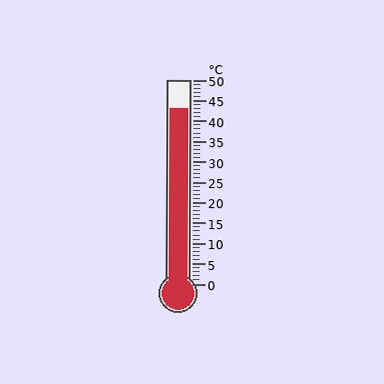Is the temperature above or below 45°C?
The temperature is below 45°C.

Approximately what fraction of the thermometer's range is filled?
The thermometer is filled to approximately 85% of its range.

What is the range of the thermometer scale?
The thermometer scale ranges from 0°C to 50°C.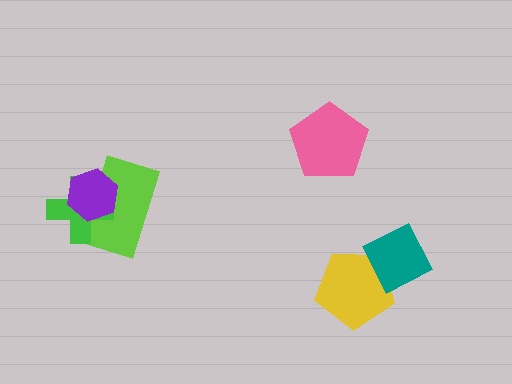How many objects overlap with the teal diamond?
1 object overlaps with the teal diamond.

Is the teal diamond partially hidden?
No, no other shape covers it.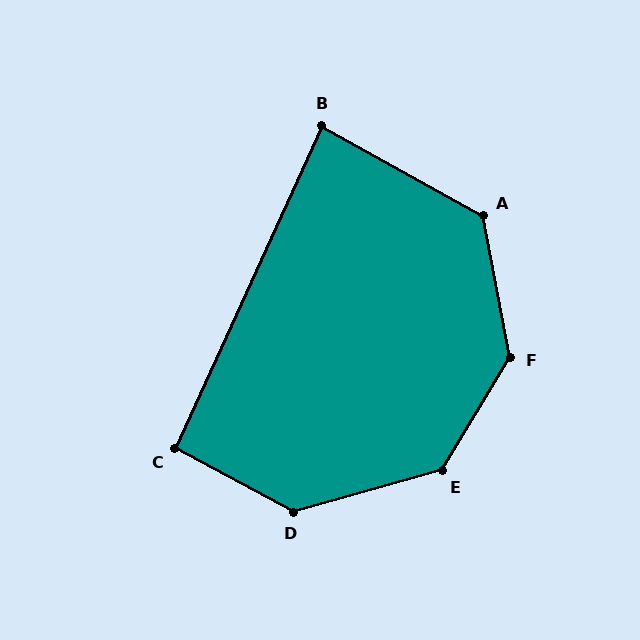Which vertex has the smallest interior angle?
B, at approximately 85 degrees.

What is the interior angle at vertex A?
Approximately 130 degrees (obtuse).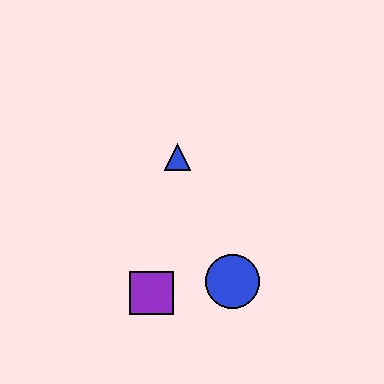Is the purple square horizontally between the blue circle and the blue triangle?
No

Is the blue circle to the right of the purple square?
Yes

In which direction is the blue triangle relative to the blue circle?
The blue triangle is above the blue circle.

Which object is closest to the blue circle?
The purple square is closest to the blue circle.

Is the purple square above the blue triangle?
No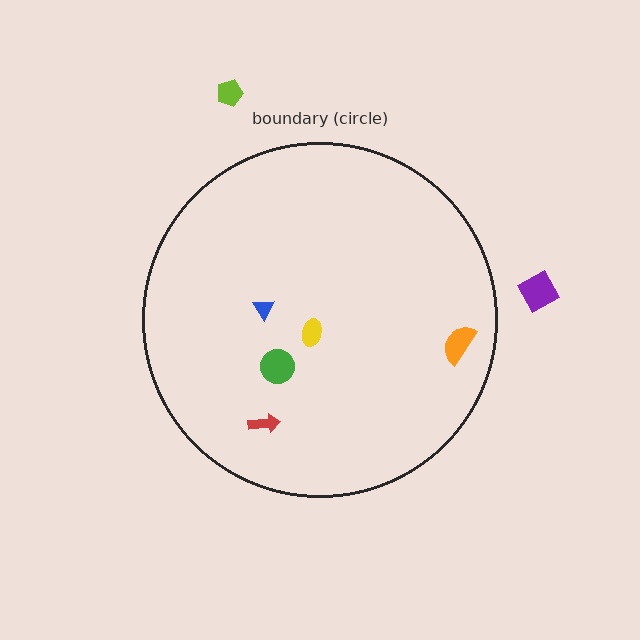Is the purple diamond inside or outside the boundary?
Outside.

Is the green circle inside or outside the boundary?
Inside.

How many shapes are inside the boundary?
5 inside, 2 outside.